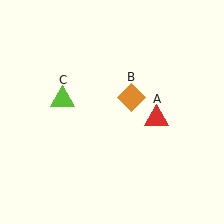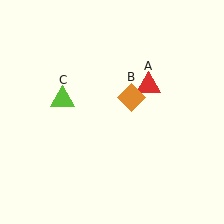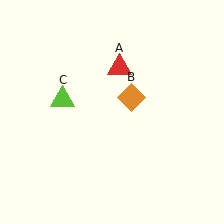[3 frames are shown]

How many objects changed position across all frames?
1 object changed position: red triangle (object A).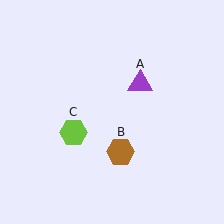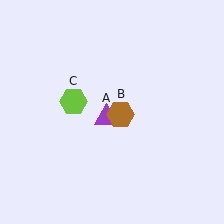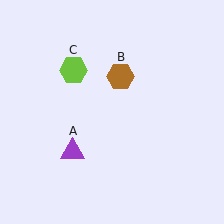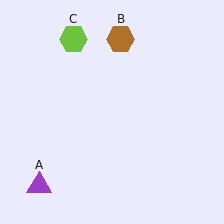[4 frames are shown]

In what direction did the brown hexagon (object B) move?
The brown hexagon (object B) moved up.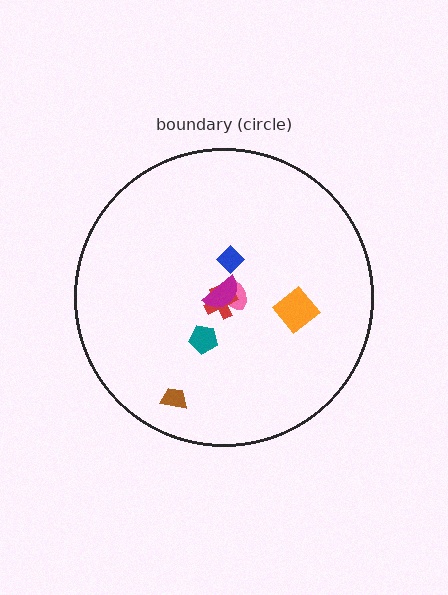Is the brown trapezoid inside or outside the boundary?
Inside.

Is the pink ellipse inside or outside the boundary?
Inside.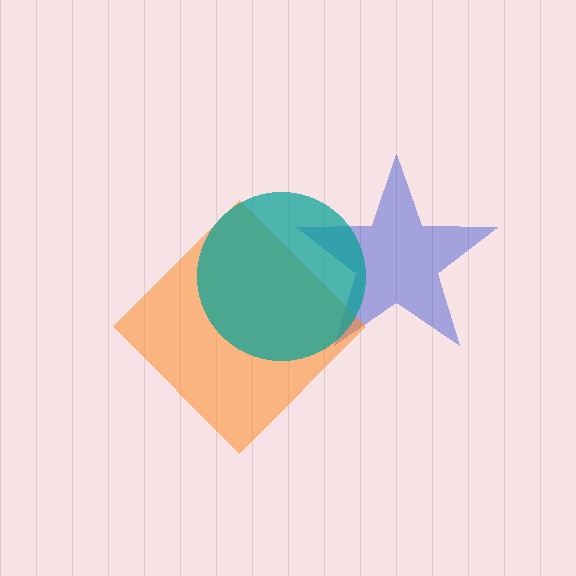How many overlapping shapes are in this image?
There are 3 overlapping shapes in the image.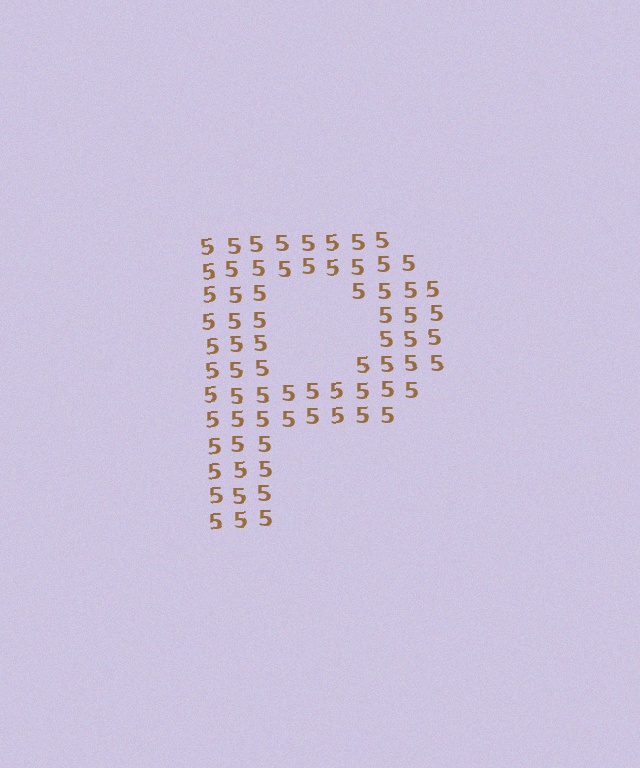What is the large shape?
The large shape is the letter P.